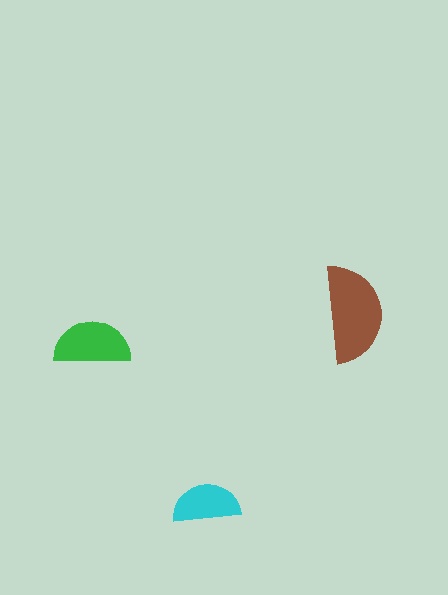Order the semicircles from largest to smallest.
the brown one, the green one, the cyan one.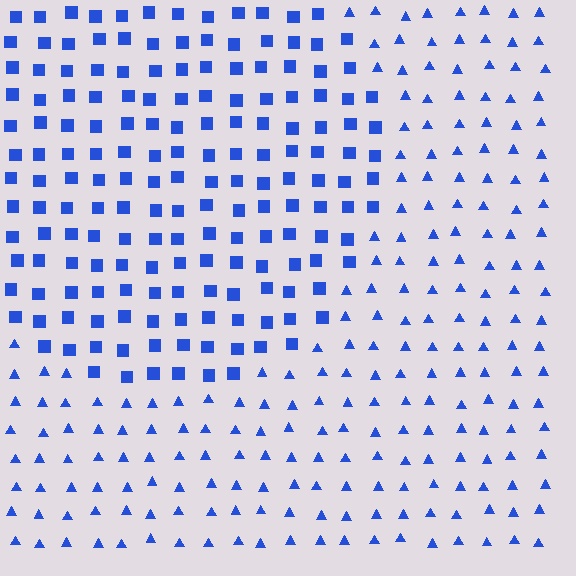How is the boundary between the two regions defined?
The boundary is defined by a change in element shape: squares inside vs. triangles outside. All elements share the same color and spacing.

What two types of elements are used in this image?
The image uses squares inside the circle region and triangles outside it.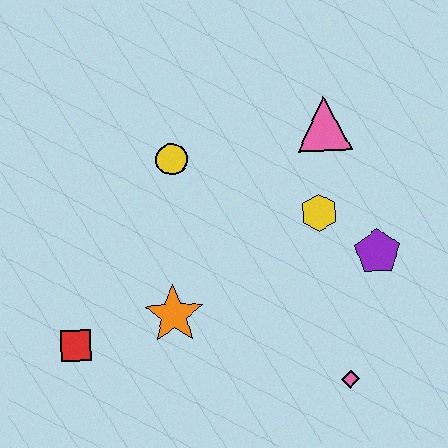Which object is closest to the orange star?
The red square is closest to the orange star.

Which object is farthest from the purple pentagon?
The red square is farthest from the purple pentagon.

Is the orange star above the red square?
Yes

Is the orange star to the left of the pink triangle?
Yes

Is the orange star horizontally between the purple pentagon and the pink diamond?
No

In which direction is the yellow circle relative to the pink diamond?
The yellow circle is above the pink diamond.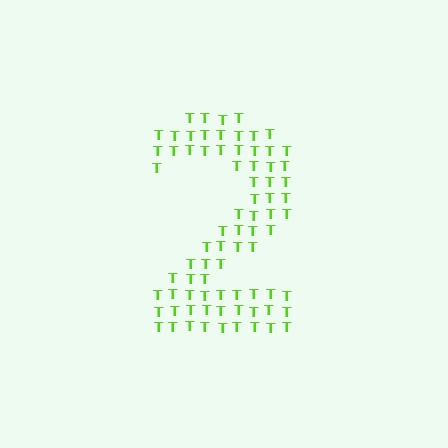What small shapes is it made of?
It is made of small letter T's.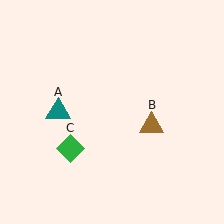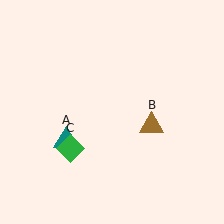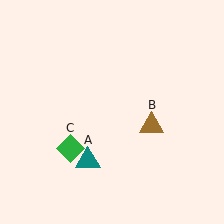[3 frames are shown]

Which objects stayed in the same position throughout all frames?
Brown triangle (object B) and green diamond (object C) remained stationary.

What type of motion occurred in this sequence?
The teal triangle (object A) rotated counterclockwise around the center of the scene.